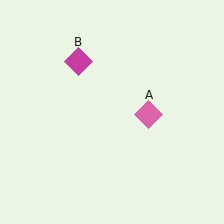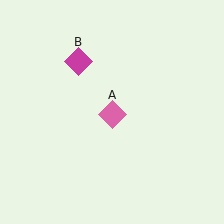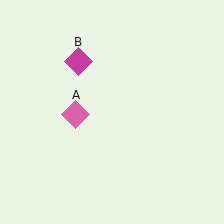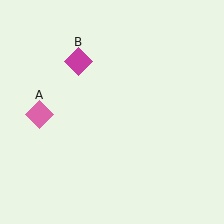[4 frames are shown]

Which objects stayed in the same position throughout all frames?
Magenta diamond (object B) remained stationary.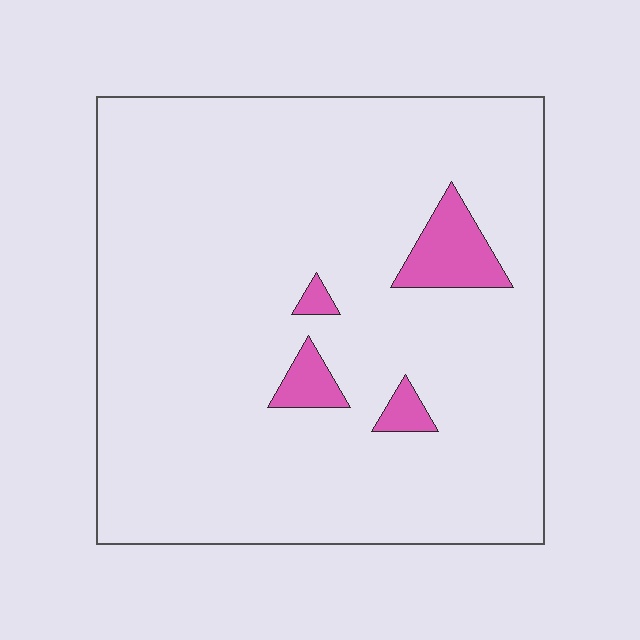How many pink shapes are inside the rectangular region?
4.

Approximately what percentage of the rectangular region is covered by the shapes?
Approximately 5%.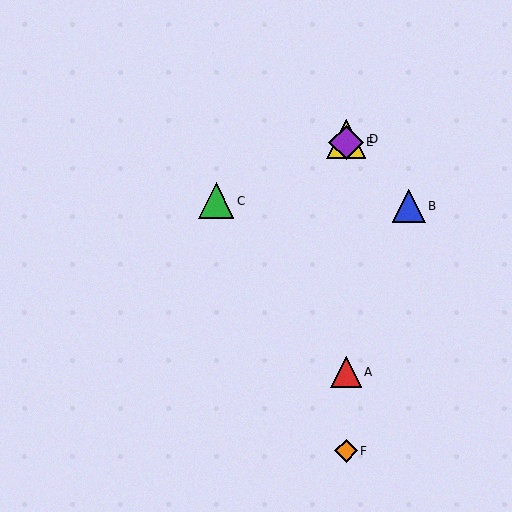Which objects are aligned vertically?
Objects A, D, E, F are aligned vertically.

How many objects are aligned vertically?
4 objects (A, D, E, F) are aligned vertically.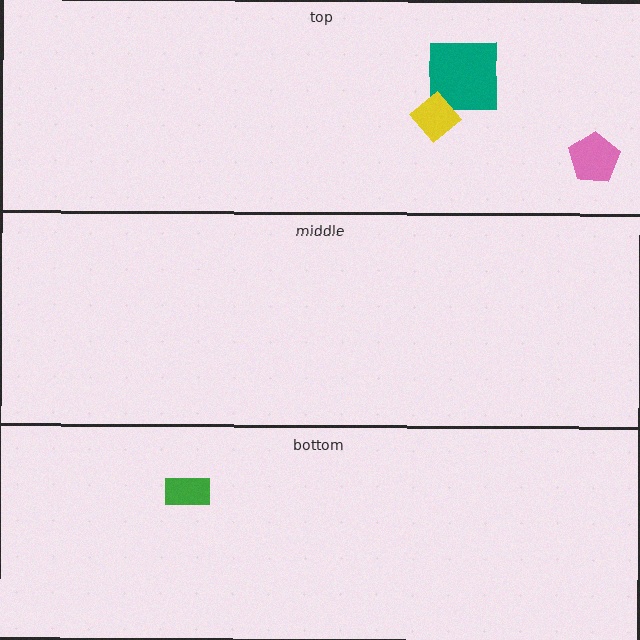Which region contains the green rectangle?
The bottom region.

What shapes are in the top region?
The teal square, the pink pentagon, the yellow diamond.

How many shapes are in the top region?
3.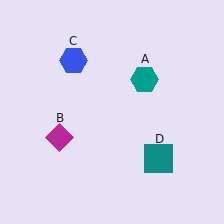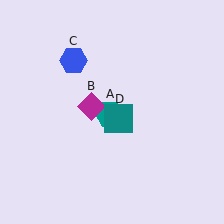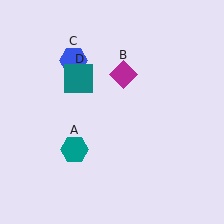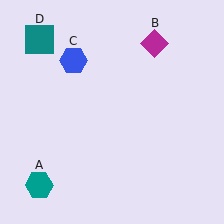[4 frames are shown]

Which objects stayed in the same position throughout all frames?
Blue hexagon (object C) remained stationary.